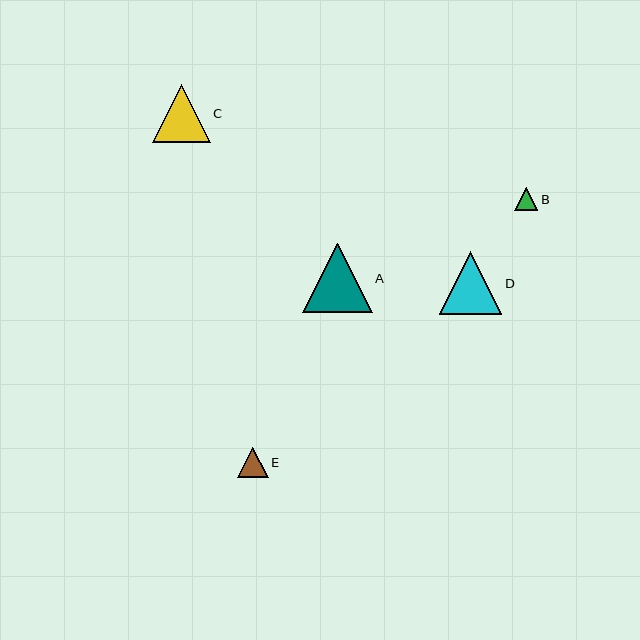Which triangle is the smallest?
Triangle B is the smallest with a size of approximately 23 pixels.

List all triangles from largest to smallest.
From largest to smallest: A, D, C, E, B.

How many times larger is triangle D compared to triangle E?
Triangle D is approximately 2.1 times the size of triangle E.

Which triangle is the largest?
Triangle A is the largest with a size of approximately 70 pixels.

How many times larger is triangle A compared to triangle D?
Triangle A is approximately 1.1 times the size of triangle D.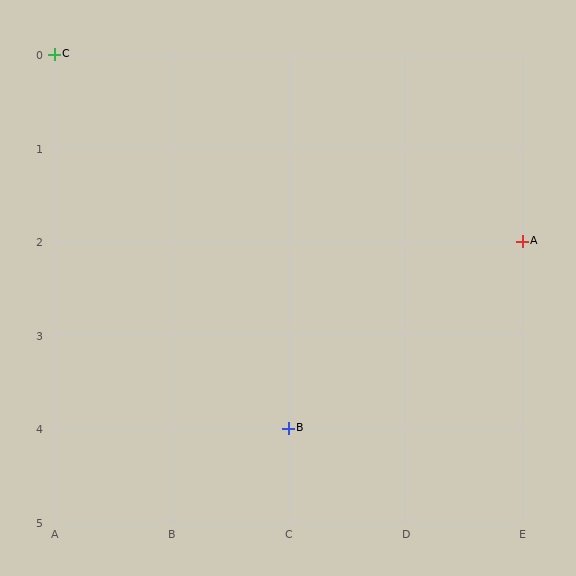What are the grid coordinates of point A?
Point A is at grid coordinates (E, 2).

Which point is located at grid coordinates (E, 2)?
Point A is at (E, 2).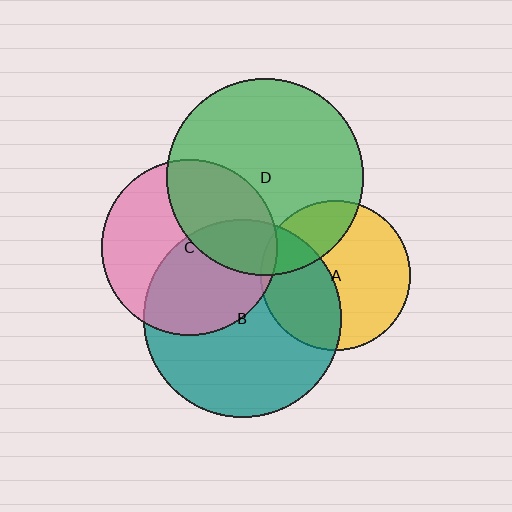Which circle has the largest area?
Circle B (teal).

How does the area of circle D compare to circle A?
Approximately 1.7 times.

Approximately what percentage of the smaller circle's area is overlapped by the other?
Approximately 40%.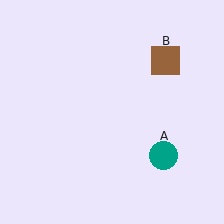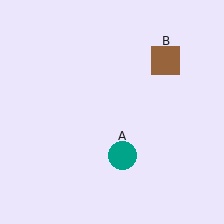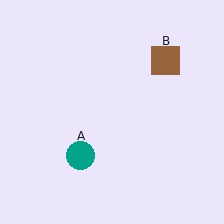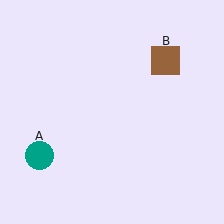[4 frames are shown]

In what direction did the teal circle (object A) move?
The teal circle (object A) moved left.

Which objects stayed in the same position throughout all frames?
Brown square (object B) remained stationary.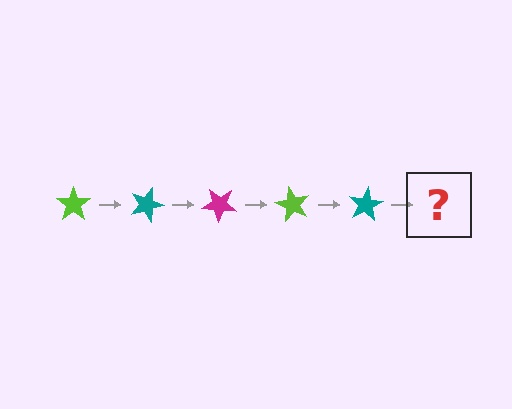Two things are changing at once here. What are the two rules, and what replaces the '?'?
The two rules are that it rotates 20 degrees each step and the color cycles through lime, teal, and magenta. The '?' should be a magenta star, rotated 100 degrees from the start.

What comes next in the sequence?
The next element should be a magenta star, rotated 100 degrees from the start.